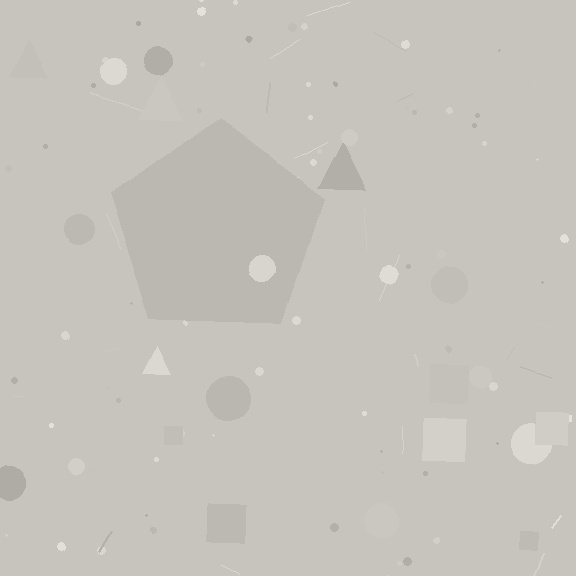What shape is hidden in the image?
A pentagon is hidden in the image.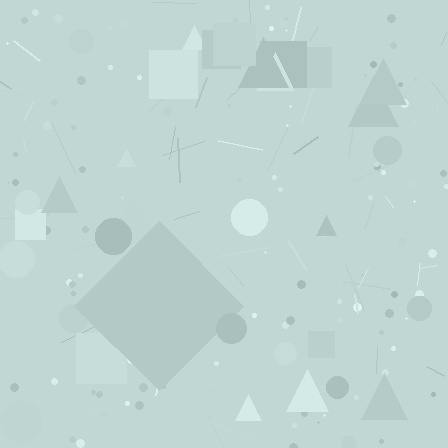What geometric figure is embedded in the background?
A diamond is embedded in the background.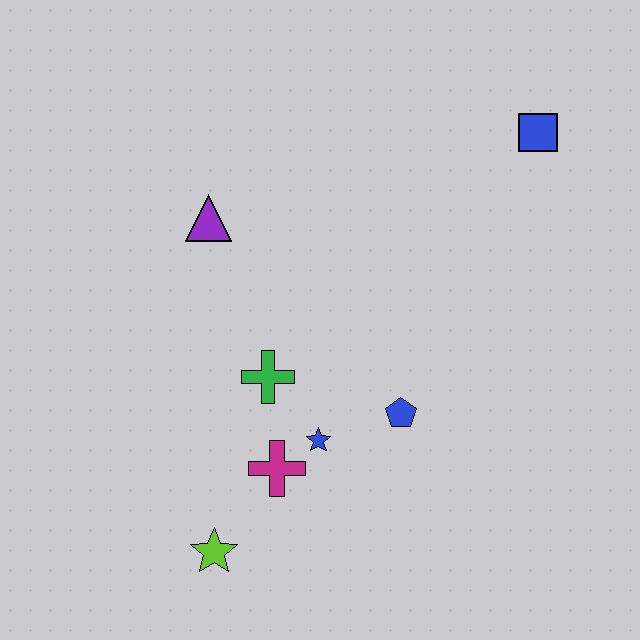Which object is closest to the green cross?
The blue star is closest to the green cross.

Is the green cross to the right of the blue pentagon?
No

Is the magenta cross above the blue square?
No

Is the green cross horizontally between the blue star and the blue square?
No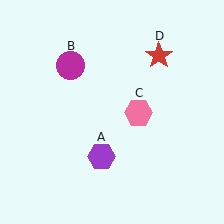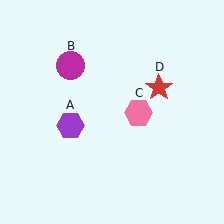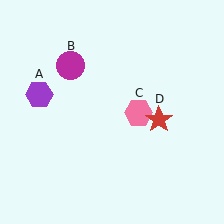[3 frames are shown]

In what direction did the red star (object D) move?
The red star (object D) moved down.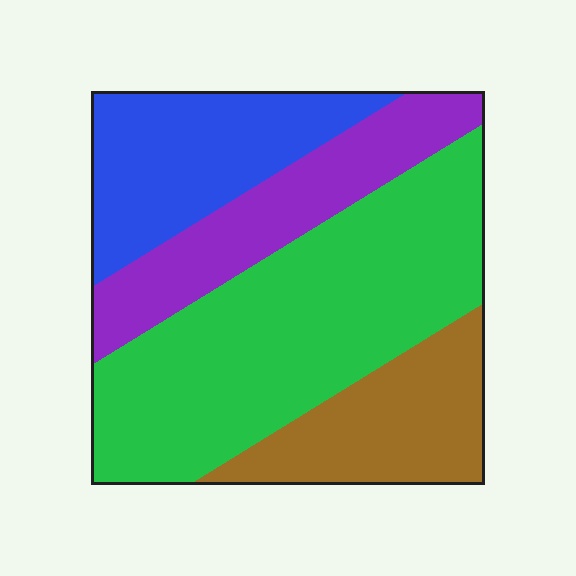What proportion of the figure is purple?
Purple covers 19% of the figure.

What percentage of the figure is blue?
Blue covers 20% of the figure.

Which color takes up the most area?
Green, at roughly 45%.